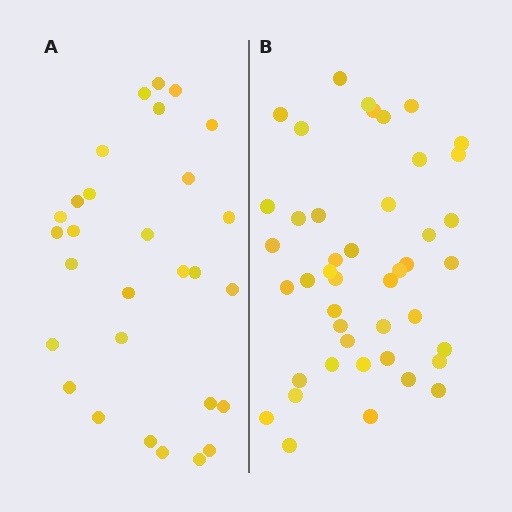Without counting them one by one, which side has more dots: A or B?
Region B (the right region) has more dots.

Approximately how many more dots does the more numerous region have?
Region B has approximately 15 more dots than region A.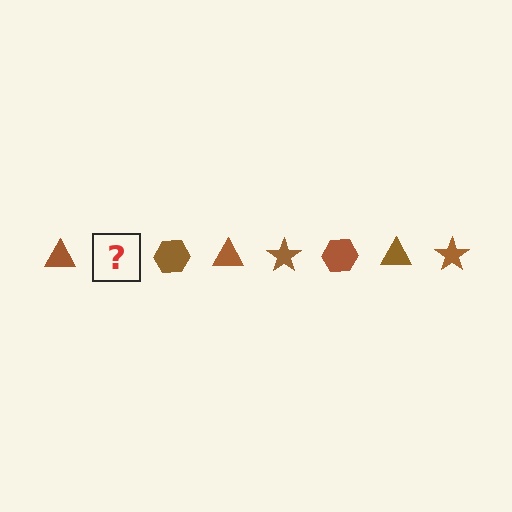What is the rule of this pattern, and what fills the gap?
The rule is that the pattern cycles through triangle, star, hexagon shapes in brown. The gap should be filled with a brown star.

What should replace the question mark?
The question mark should be replaced with a brown star.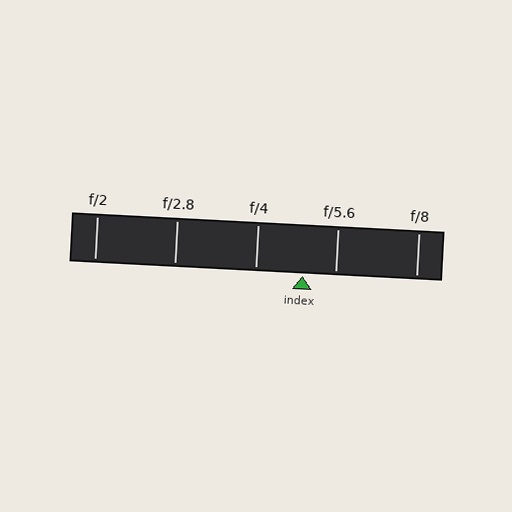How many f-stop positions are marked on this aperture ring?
There are 5 f-stop positions marked.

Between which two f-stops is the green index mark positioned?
The index mark is between f/4 and f/5.6.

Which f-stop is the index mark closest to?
The index mark is closest to f/5.6.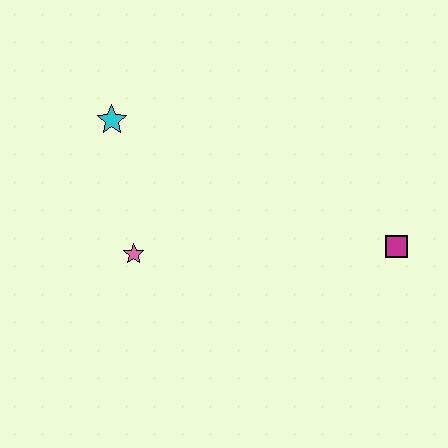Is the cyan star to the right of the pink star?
No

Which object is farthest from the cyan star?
The magenta square is farthest from the cyan star.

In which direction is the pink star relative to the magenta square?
The pink star is to the left of the magenta square.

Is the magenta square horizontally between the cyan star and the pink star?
No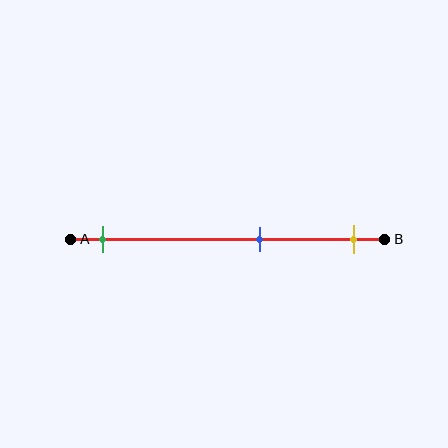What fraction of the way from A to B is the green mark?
The green mark is approximately 10% (0.1) of the way from A to B.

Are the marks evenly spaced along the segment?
No, the marks are not evenly spaced.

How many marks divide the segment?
There are 3 marks dividing the segment.